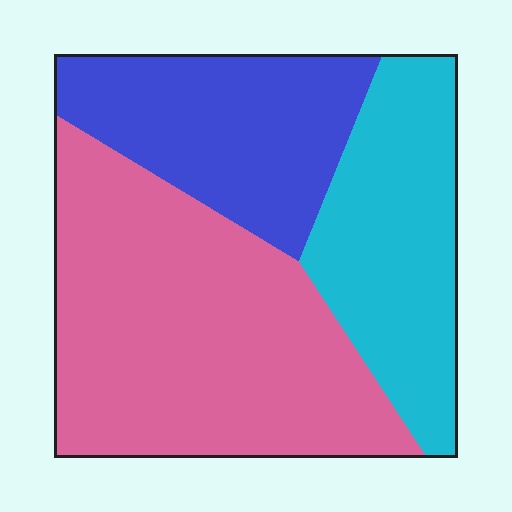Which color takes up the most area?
Pink, at roughly 50%.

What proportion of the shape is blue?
Blue takes up about one quarter (1/4) of the shape.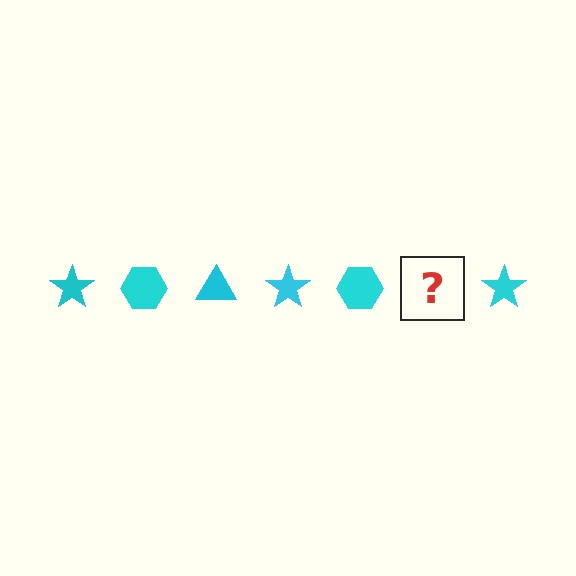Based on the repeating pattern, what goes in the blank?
The blank should be a cyan triangle.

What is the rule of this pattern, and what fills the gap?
The rule is that the pattern cycles through star, hexagon, triangle shapes in cyan. The gap should be filled with a cyan triangle.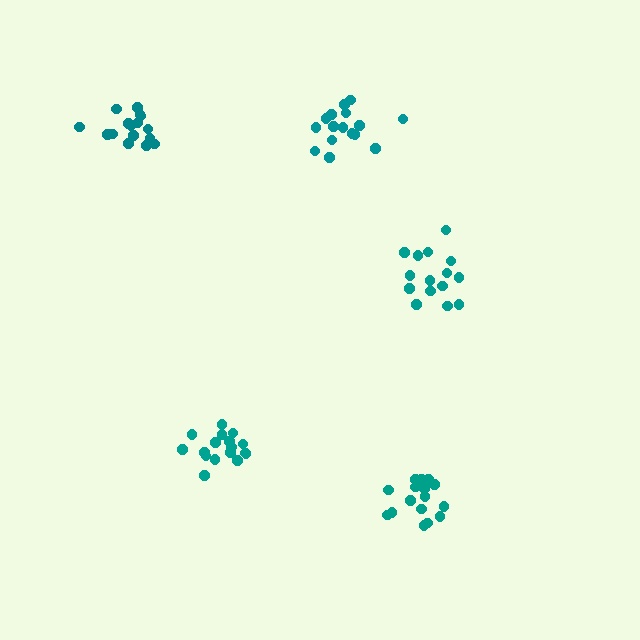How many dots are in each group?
Group 1: 15 dots, Group 2: 16 dots, Group 3: 17 dots, Group 4: 17 dots, Group 5: 16 dots (81 total).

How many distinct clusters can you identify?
There are 5 distinct clusters.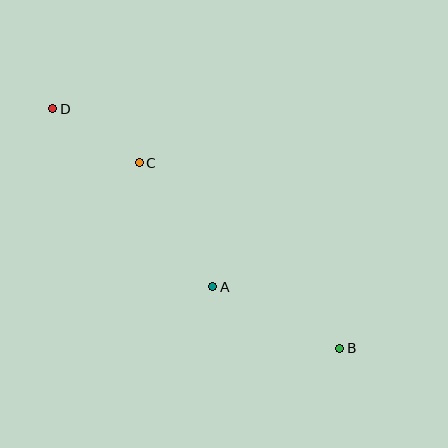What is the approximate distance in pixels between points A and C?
The distance between A and C is approximately 144 pixels.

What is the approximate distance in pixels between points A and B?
The distance between A and B is approximately 141 pixels.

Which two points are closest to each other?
Points C and D are closest to each other.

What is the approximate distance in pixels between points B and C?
The distance between B and C is approximately 273 pixels.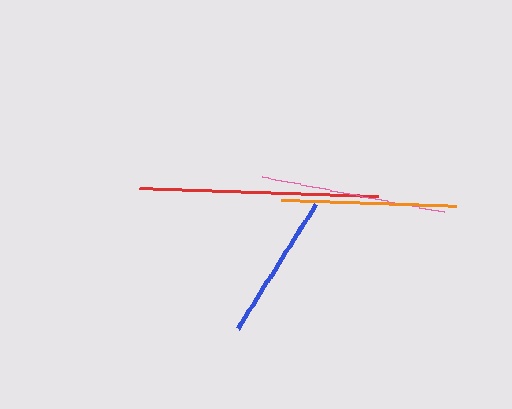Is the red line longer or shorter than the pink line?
The red line is longer than the pink line.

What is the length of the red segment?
The red segment is approximately 239 pixels long.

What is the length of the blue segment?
The blue segment is approximately 146 pixels long.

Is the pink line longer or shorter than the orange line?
The pink line is longer than the orange line.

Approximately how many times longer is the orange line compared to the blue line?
The orange line is approximately 1.2 times the length of the blue line.